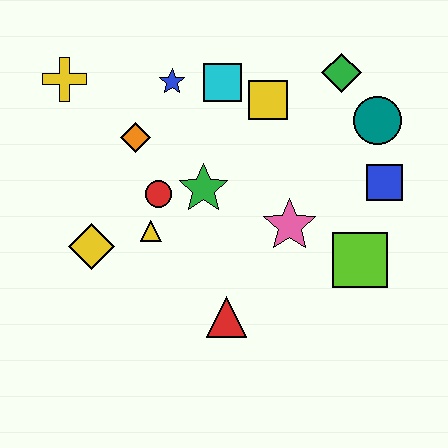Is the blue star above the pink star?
Yes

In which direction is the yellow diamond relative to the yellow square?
The yellow diamond is to the left of the yellow square.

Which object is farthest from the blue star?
The lime square is farthest from the blue star.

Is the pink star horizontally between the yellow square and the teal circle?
Yes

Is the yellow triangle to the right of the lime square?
No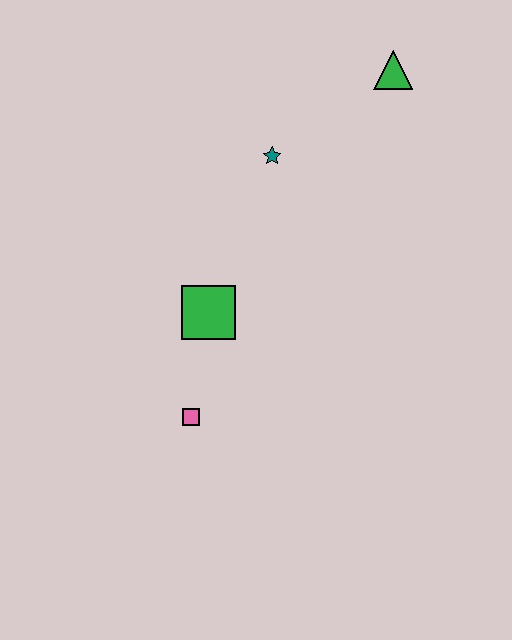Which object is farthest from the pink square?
The green triangle is farthest from the pink square.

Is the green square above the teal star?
No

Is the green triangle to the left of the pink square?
No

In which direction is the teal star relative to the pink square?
The teal star is above the pink square.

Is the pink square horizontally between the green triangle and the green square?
No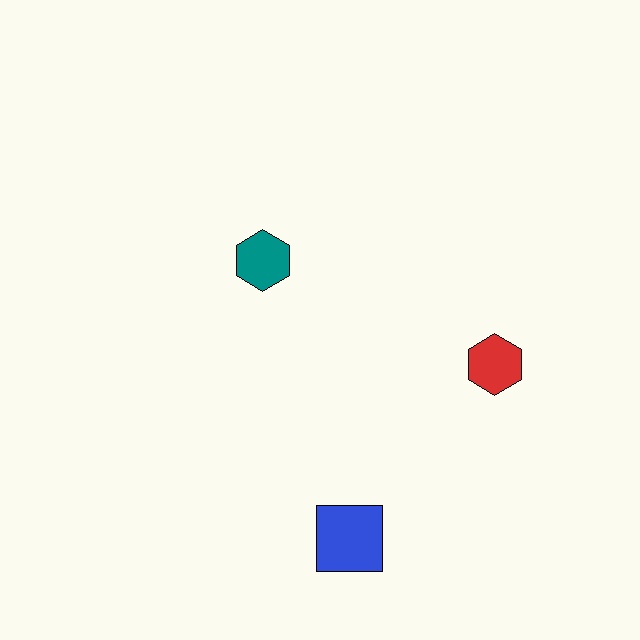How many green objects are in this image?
There are no green objects.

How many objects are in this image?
There are 3 objects.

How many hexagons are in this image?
There are 2 hexagons.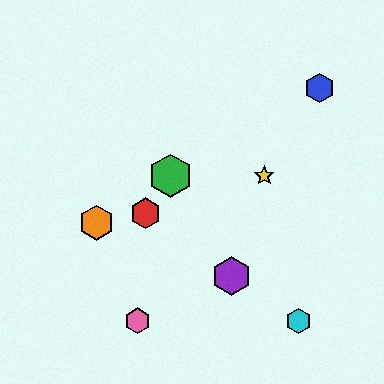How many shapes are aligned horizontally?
2 shapes (the green hexagon, the yellow star) are aligned horizontally.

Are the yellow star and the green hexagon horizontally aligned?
Yes, both are at y≈176.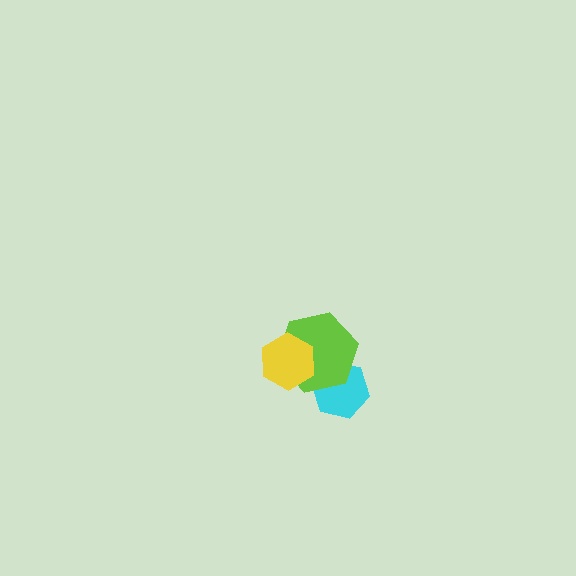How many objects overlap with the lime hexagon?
2 objects overlap with the lime hexagon.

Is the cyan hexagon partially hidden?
Yes, it is partially covered by another shape.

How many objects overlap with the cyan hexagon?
1 object overlaps with the cyan hexagon.